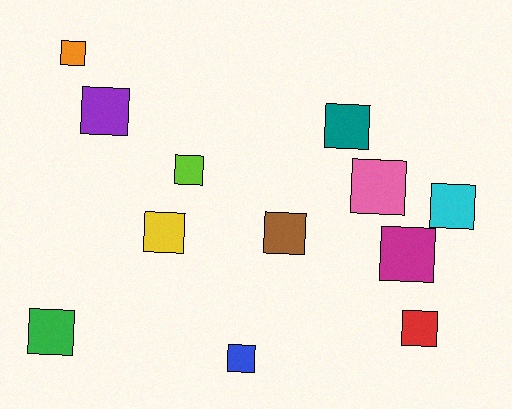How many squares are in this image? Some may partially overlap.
There are 12 squares.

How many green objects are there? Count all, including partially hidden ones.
There is 1 green object.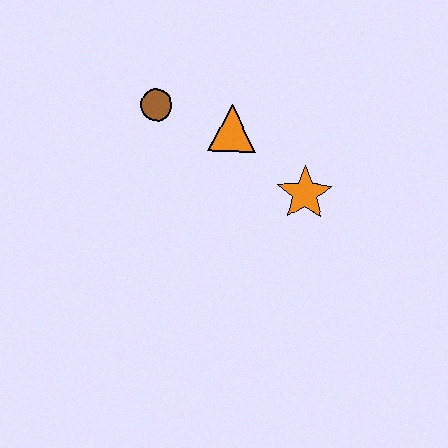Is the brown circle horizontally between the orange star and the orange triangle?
No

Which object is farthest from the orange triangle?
The orange star is farthest from the orange triangle.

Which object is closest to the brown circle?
The orange triangle is closest to the brown circle.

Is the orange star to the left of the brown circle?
No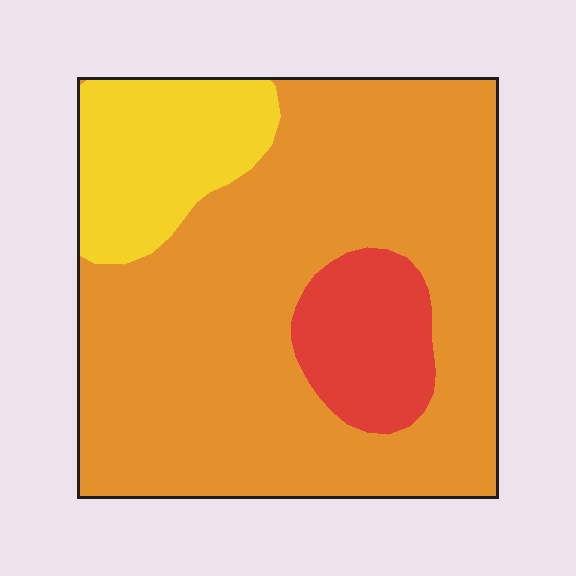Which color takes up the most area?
Orange, at roughly 70%.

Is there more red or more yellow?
Yellow.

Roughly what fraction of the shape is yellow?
Yellow takes up about one sixth (1/6) of the shape.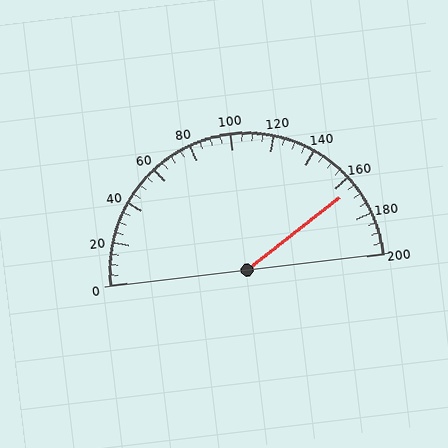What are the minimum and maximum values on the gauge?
The gauge ranges from 0 to 200.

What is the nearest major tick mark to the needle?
The nearest major tick mark is 160.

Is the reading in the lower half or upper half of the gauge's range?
The reading is in the upper half of the range (0 to 200).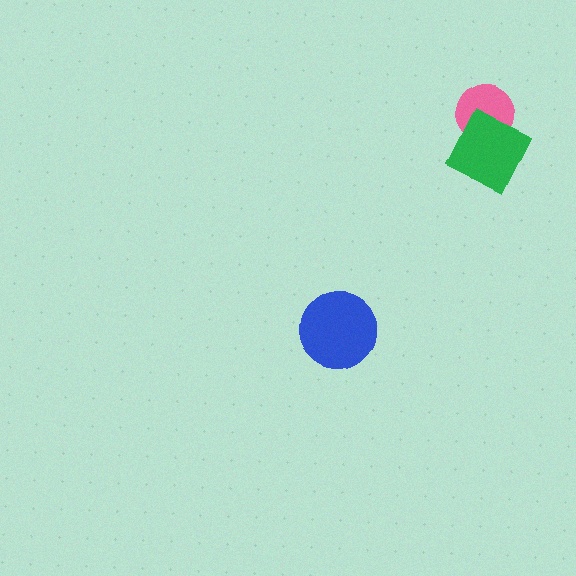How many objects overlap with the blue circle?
0 objects overlap with the blue circle.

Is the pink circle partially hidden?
Yes, it is partially covered by another shape.